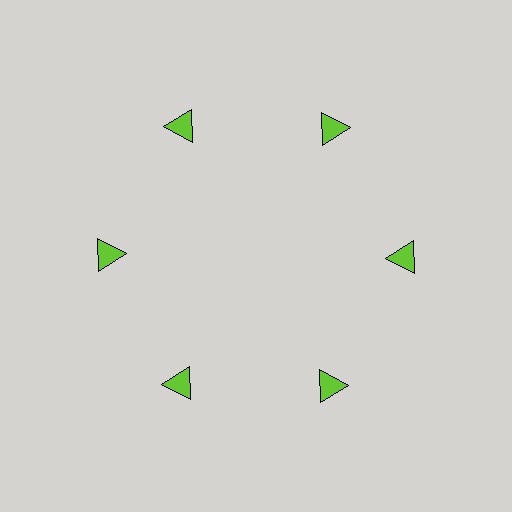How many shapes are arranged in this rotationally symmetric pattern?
There are 6 shapes, arranged in 6 groups of 1.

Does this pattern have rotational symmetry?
Yes, this pattern has 6-fold rotational symmetry. It looks the same after rotating 60 degrees around the center.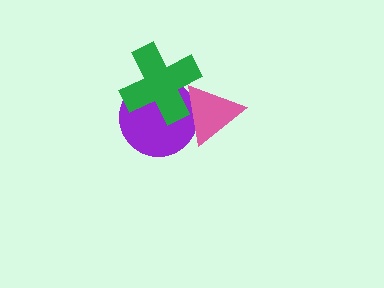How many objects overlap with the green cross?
2 objects overlap with the green cross.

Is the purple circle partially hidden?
Yes, it is partially covered by another shape.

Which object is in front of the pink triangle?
The green cross is in front of the pink triangle.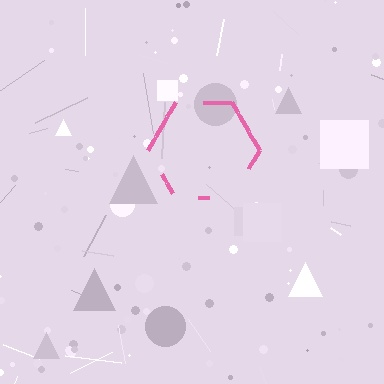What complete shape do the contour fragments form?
The contour fragments form a hexagon.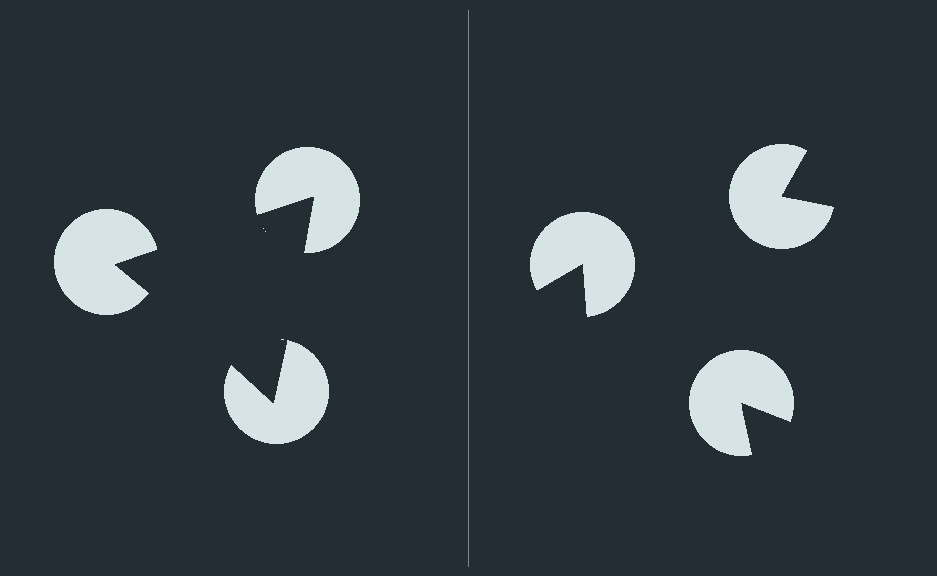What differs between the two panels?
The pac-man discs are positioned identically on both sides; only the wedge orientations differ. On the left they align to a triangle; on the right they are misaligned.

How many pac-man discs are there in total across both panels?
6 — 3 on each side.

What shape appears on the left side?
An illusory triangle.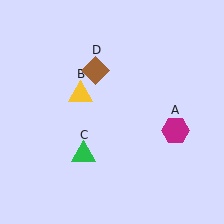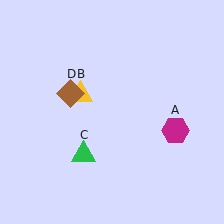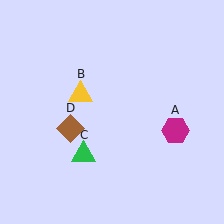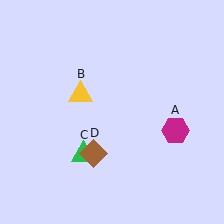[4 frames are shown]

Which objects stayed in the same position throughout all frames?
Magenta hexagon (object A) and yellow triangle (object B) and green triangle (object C) remained stationary.